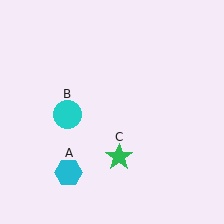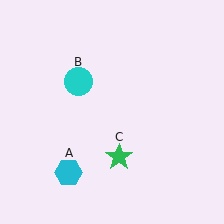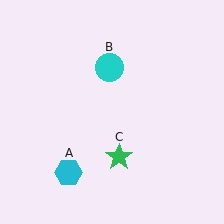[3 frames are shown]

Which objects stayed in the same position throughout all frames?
Cyan hexagon (object A) and green star (object C) remained stationary.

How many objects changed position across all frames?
1 object changed position: cyan circle (object B).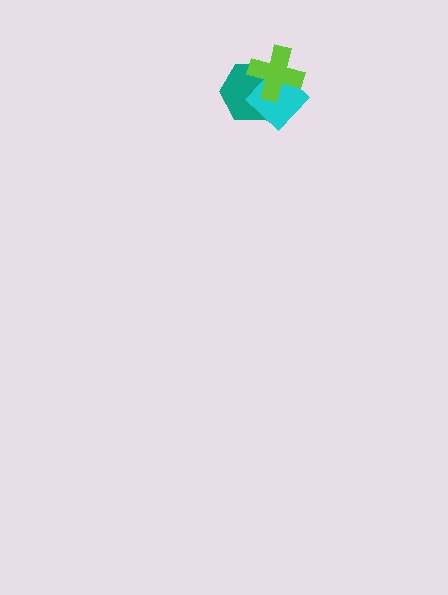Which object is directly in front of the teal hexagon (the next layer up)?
The cyan diamond is directly in front of the teal hexagon.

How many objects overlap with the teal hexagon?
2 objects overlap with the teal hexagon.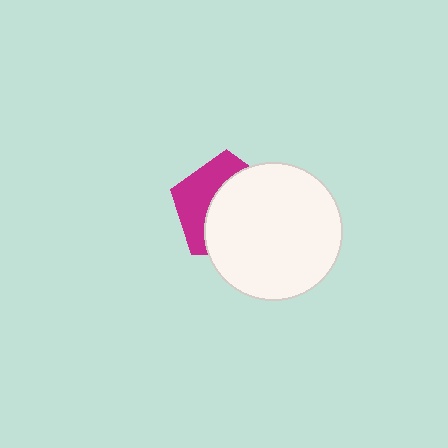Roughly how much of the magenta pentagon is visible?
A small part of it is visible (roughly 39%).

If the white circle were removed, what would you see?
You would see the complete magenta pentagon.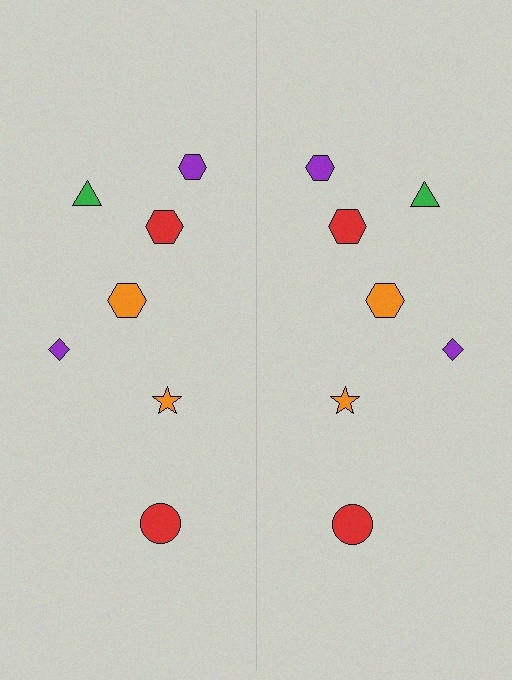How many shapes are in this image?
There are 14 shapes in this image.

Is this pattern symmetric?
Yes, this pattern has bilateral (reflection) symmetry.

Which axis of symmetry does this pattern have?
The pattern has a vertical axis of symmetry running through the center of the image.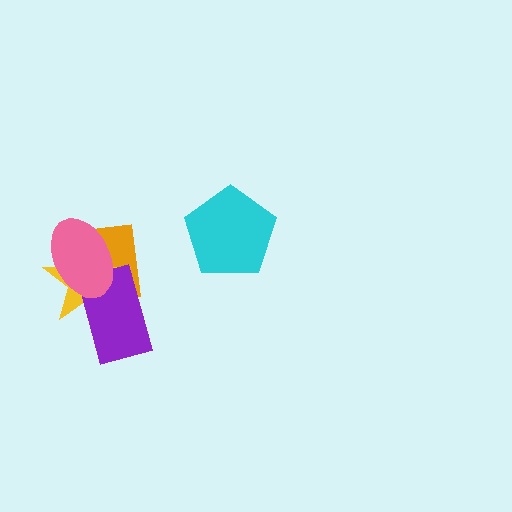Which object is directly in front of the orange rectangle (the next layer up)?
The yellow star is directly in front of the orange rectangle.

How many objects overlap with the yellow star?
3 objects overlap with the yellow star.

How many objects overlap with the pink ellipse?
3 objects overlap with the pink ellipse.